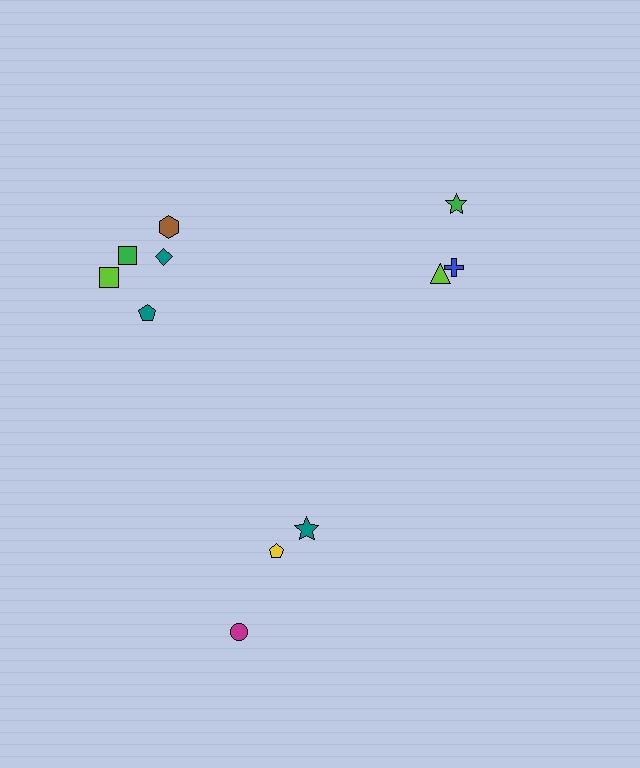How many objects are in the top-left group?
There are 5 objects.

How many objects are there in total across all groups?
There are 11 objects.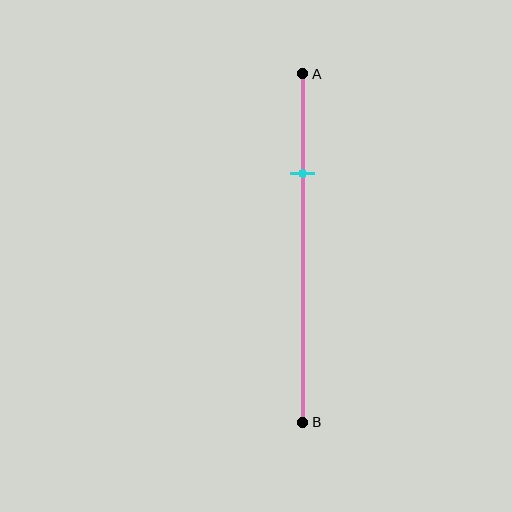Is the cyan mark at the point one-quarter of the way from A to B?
No, the mark is at about 30% from A, not at the 25% one-quarter point.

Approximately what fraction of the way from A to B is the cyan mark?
The cyan mark is approximately 30% of the way from A to B.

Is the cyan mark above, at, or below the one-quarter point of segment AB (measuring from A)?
The cyan mark is below the one-quarter point of segment AB.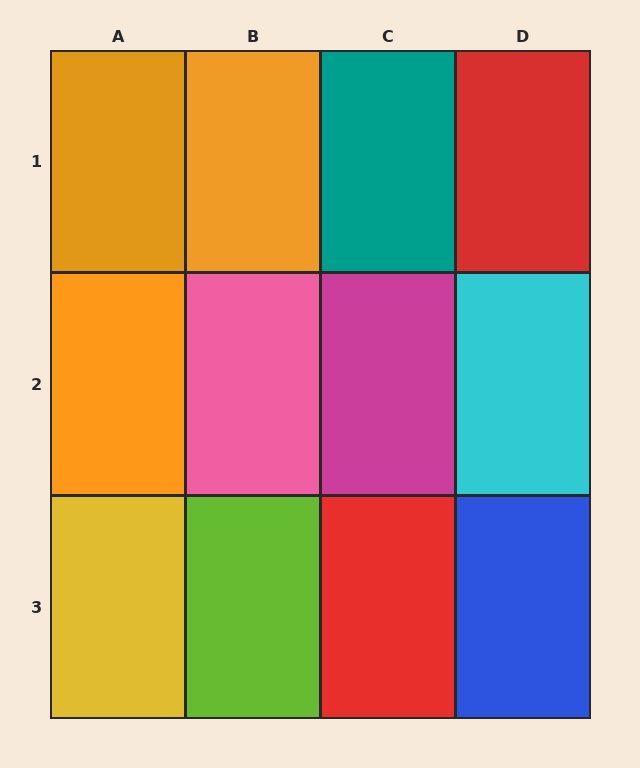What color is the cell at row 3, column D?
Blue.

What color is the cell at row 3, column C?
Red.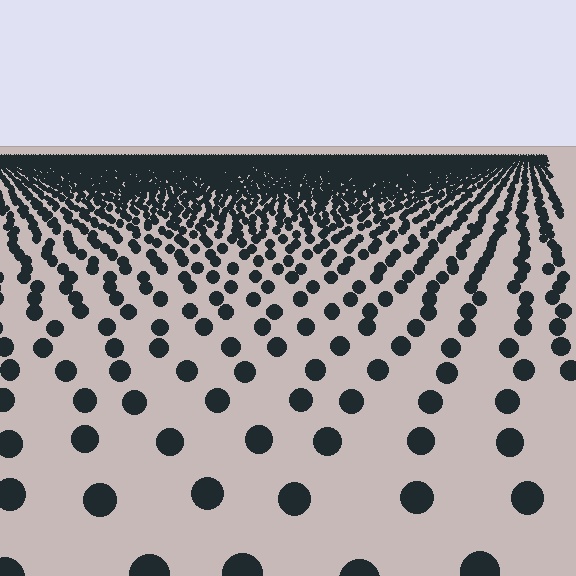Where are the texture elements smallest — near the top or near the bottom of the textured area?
Near the top.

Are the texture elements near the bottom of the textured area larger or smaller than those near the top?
Larger. Near the bottom, elements are closer to the viewer and appear at a bigger on-screen size.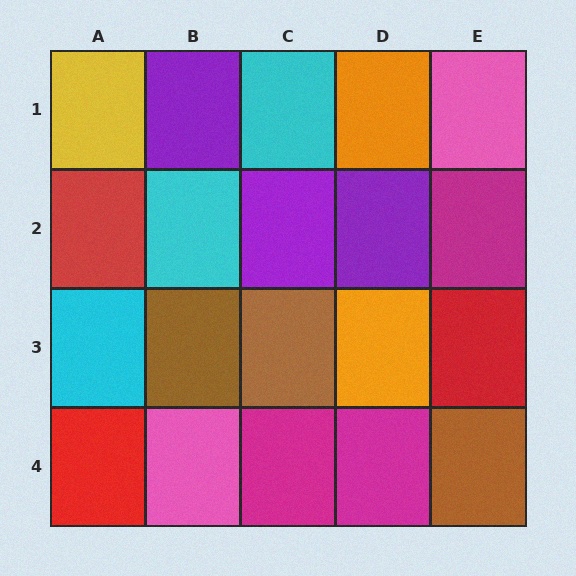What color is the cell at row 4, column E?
Brown.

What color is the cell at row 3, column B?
Brown.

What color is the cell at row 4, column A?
Red.